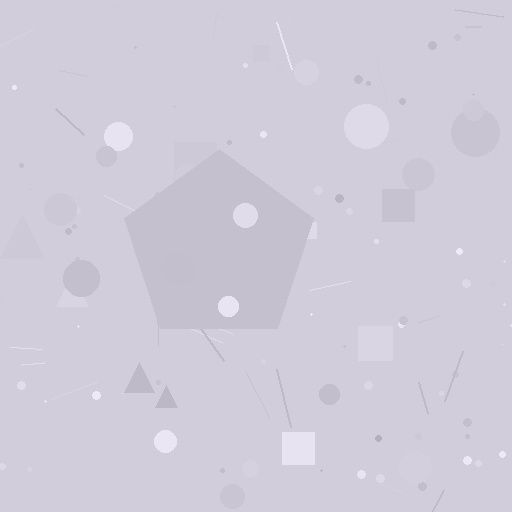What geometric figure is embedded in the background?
A pentagon is embedded in the background.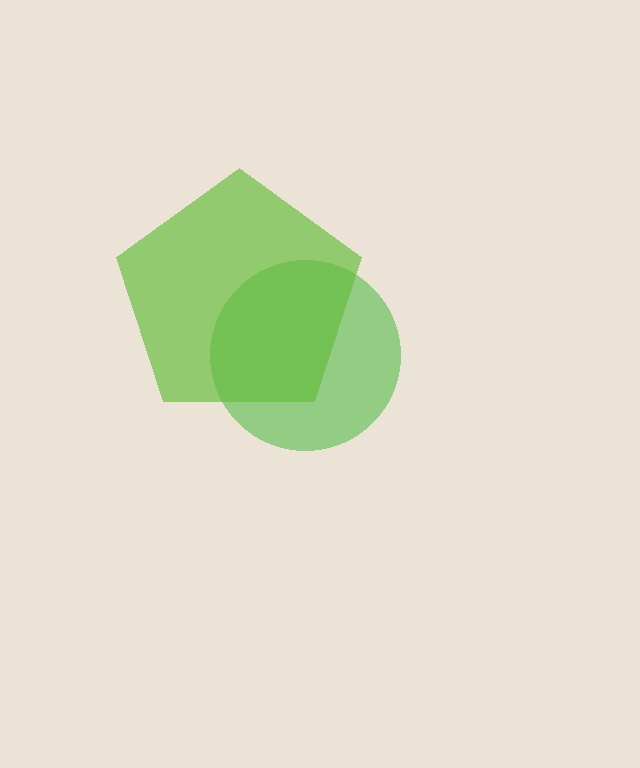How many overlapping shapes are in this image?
There are 2 overlapping shapes in the image.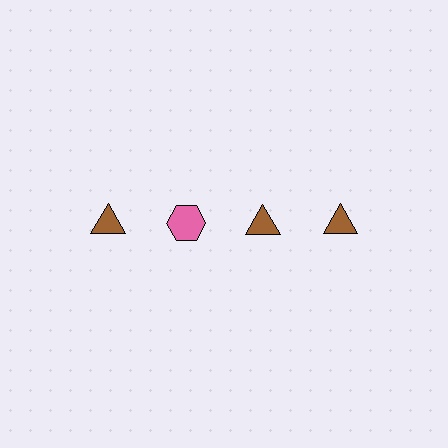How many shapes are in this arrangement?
There are 4 shapes arranged in a grid pattern.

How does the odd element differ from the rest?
It differs in both color (pink instead of brown) and shape (hexagon instead of triangle).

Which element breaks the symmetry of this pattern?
The pink hexagon in the top row, second from left column breaks the symmetry. All other shapes are brown triangles.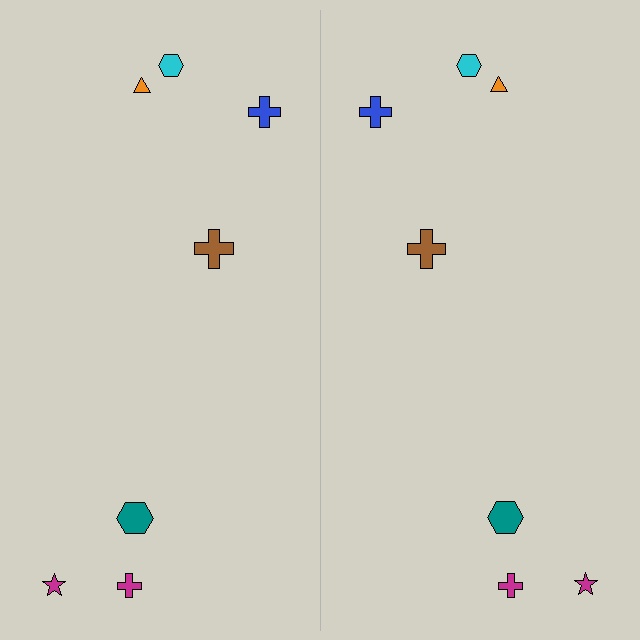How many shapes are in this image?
There are 14 shapes in this image.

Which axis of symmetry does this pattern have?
The pattern has a vertical axis of symmetry running through the center of the image.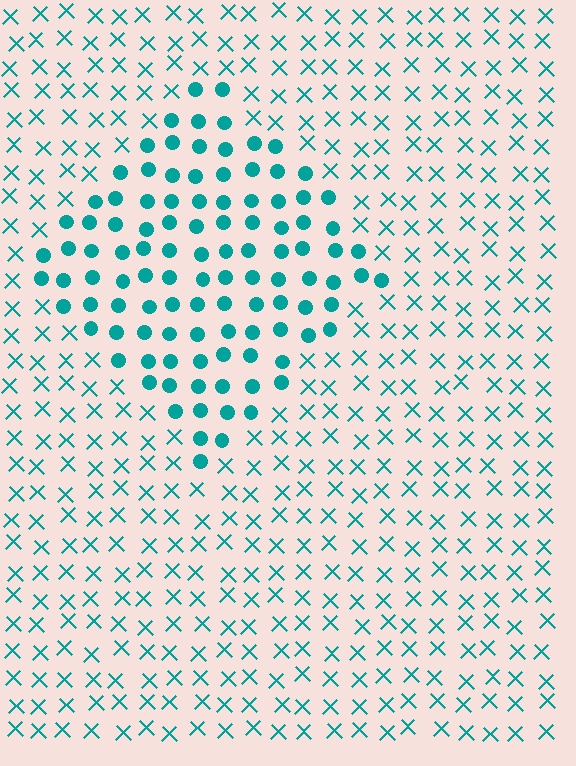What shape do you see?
I see a diamond.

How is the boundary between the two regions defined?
The boundary is defined by a change in element shape: circles inside vs. X marks outside. All elements share the same color and spacing.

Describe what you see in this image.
The image is filled with small teal elements arranged in a uniform grid. A diamond-shaped region contains circles, while the surrounding area contains X marks. The boundary is defined purely by the change in element shape.